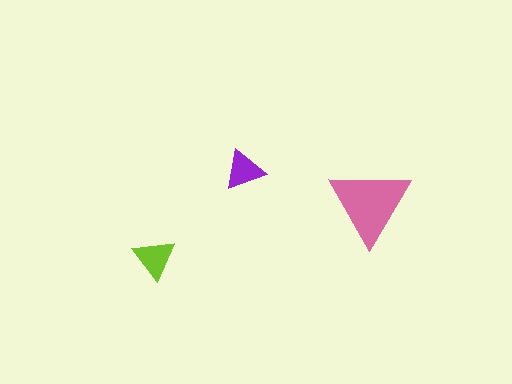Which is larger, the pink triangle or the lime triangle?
The pink one.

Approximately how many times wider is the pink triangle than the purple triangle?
About 2 times wider.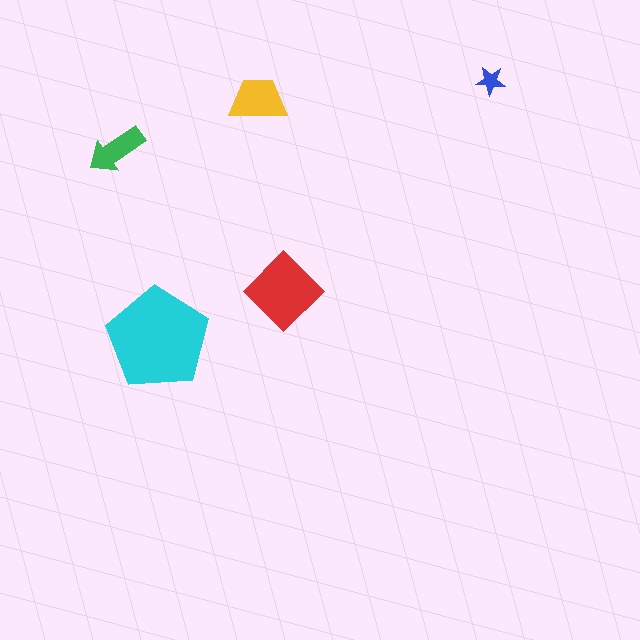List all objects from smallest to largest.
The blue star, the green arrow, the yellow trapezoid, the red diamond, the cyan pentagon.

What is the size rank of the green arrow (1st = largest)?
4th.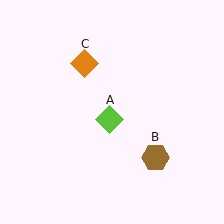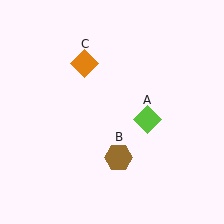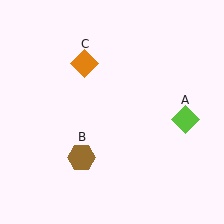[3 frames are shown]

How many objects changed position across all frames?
2 objects changed position: lime diamond (object A), brown hexagon (object B).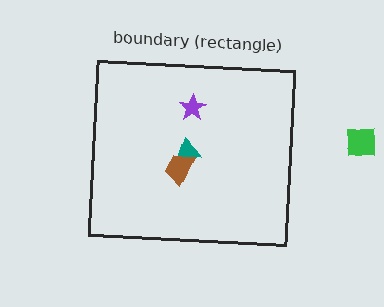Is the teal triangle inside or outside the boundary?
Inside.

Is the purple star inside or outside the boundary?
Inside.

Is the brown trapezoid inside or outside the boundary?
Inside.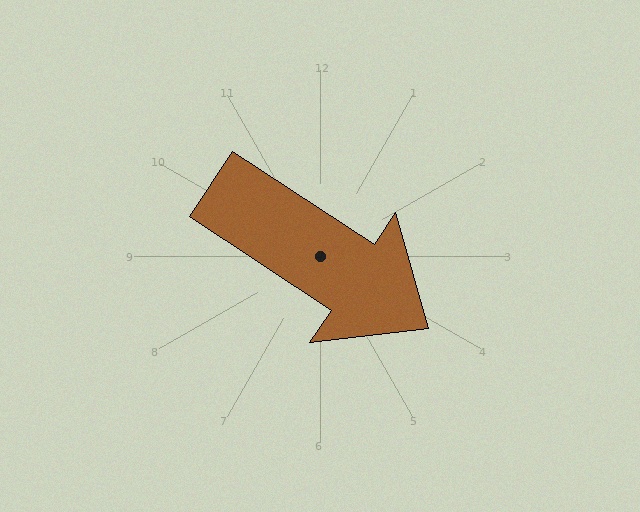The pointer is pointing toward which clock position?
Roughly 4 o'clock.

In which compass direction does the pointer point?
Southeast.